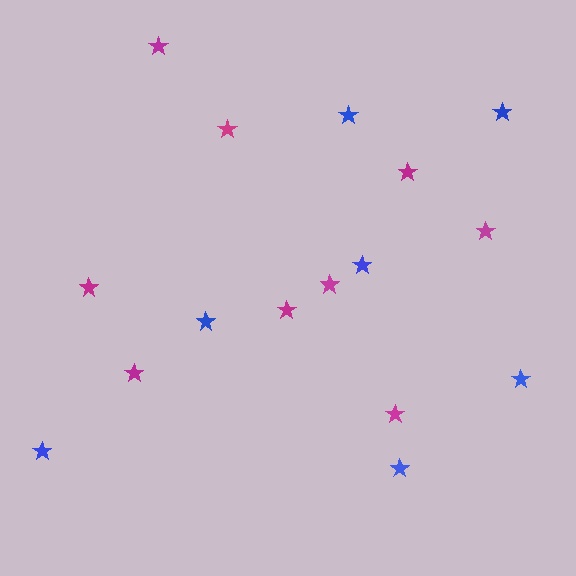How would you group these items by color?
There are 2 groups: one group of magenta stars (9) and one group of blue stars (7).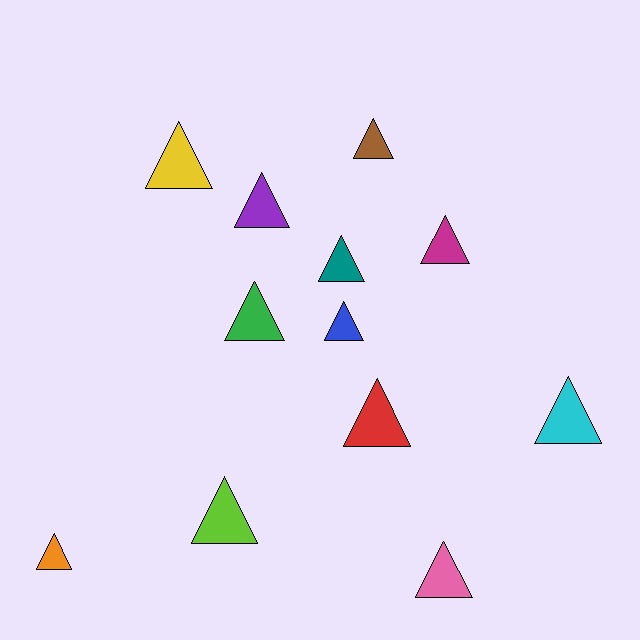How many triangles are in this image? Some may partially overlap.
There are 12 triangles.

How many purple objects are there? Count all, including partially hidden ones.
There is 1 purple object.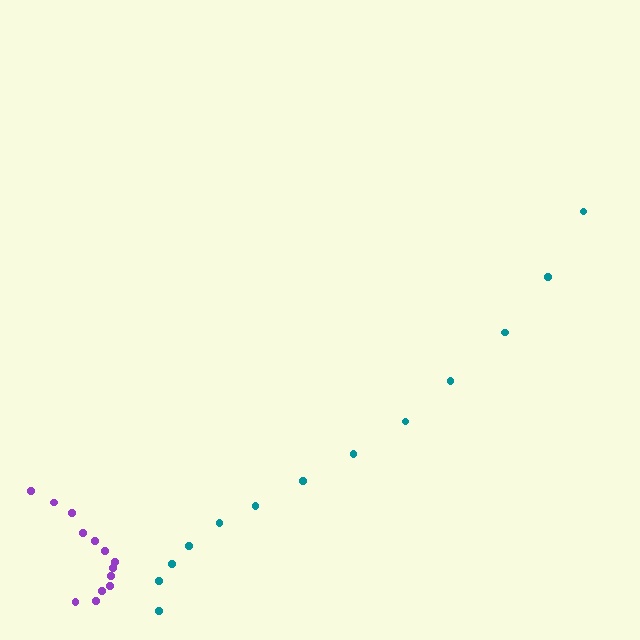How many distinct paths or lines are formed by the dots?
There are 2 distinct paths.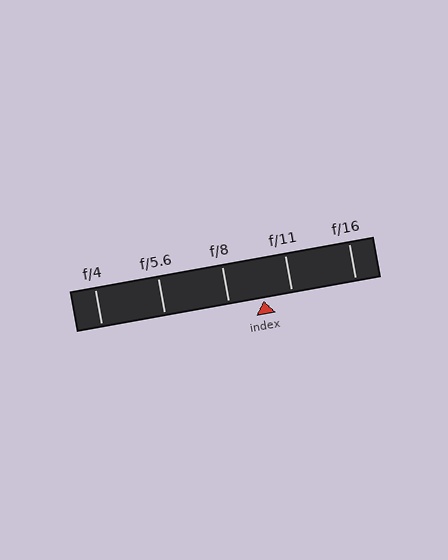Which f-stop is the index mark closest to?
The index mark is closest to f/11.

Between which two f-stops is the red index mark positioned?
The index mark is between f/8 and f/11.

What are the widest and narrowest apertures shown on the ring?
The widest aperture shown is f/4 and the narrowest is f/16.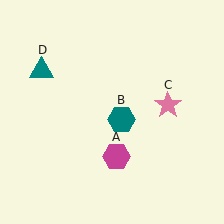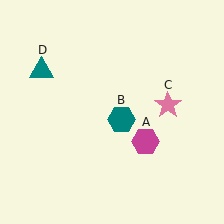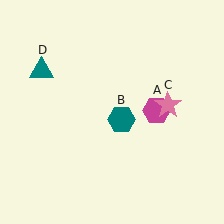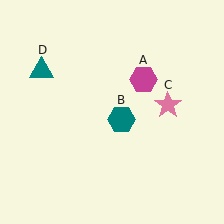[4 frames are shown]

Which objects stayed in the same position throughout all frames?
Teal hexagon (object B) and pink star (object C) and teal triangle (object D) remained stationary.